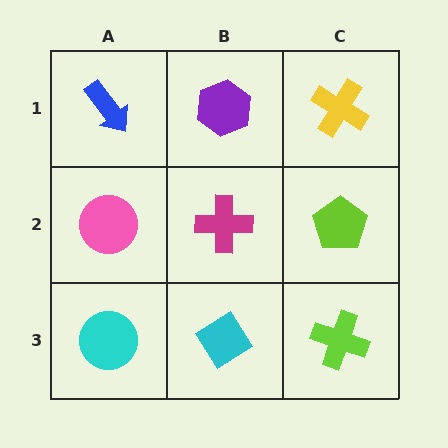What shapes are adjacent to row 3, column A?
A pink circle (row 2, column A), a cyan diamond (row 3, column B).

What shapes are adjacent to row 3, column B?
A magenta cross (row 2, column B), a cyan circle (row 3, column A), a lime cross (row 3, column C).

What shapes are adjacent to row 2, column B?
A purple hexagon (row 1, column B), a cyan diamond (row 3, column B), a pink circle (row 2, column A), a lime pentagon (row 2, column C).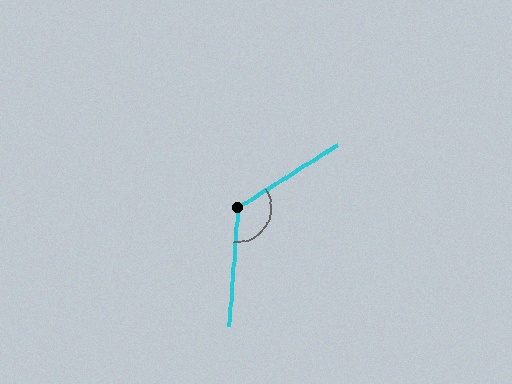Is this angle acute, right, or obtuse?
It is obtuse.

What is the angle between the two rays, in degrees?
Approximately 126 degrees.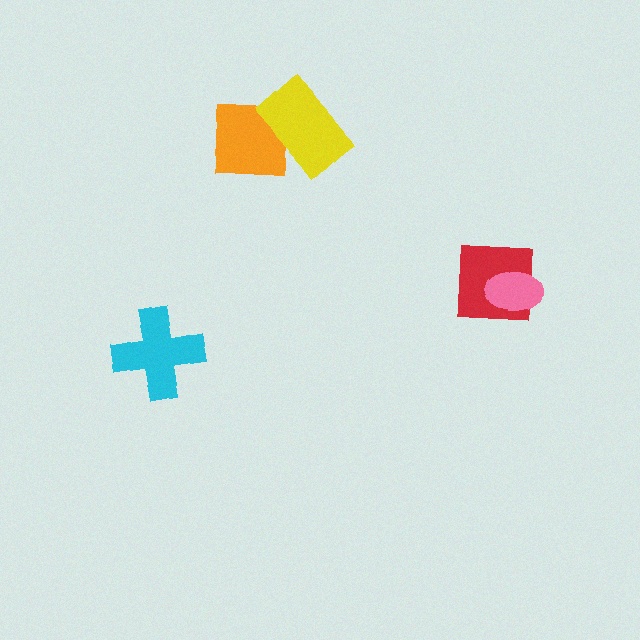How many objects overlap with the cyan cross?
0 objects overlap with the cyan cross.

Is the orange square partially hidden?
Yes, it is partially covered by another shape.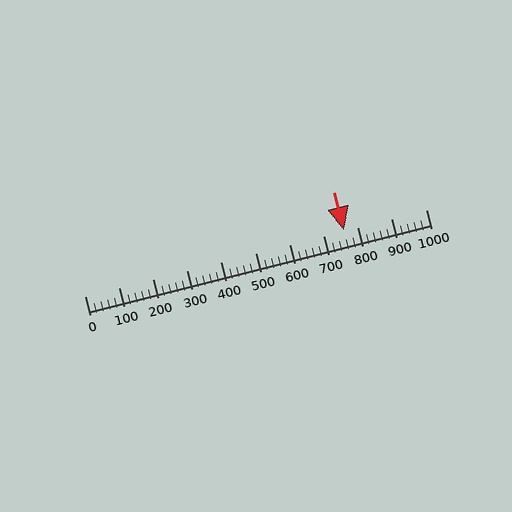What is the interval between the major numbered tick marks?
The major tick marks are spaced 100 units apart.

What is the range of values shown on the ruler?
The ruler shows values from 0 to 1000.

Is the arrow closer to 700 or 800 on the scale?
The arrow is closer to 800.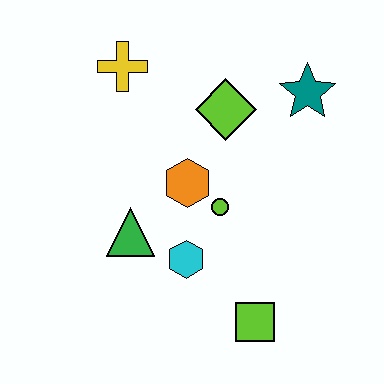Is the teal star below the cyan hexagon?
No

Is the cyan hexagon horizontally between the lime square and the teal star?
No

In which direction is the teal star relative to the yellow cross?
The teal star is to the right of the yellow cross.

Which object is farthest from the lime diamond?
The lime square is farthest from the lime diamond.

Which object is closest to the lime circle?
The orange hexagon is closest to the lime circle.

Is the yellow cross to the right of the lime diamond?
No